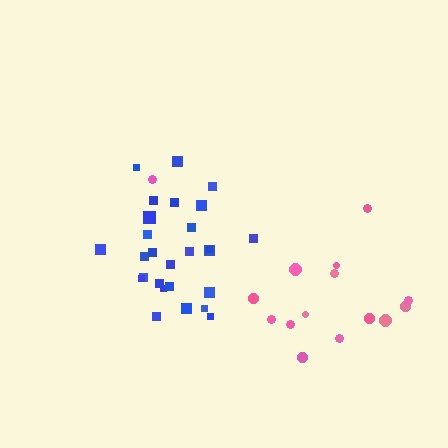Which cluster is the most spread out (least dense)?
Pink.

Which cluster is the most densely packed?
Blue.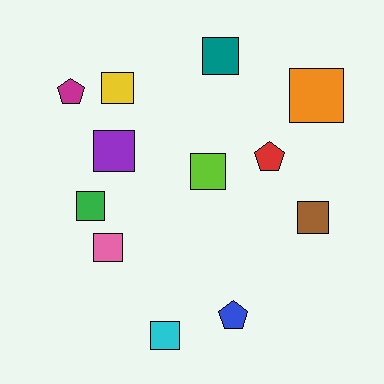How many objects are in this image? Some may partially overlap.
There are 12 objects.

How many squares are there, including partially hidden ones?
There are 9 squares.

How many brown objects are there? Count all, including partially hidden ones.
There is 1 brown object.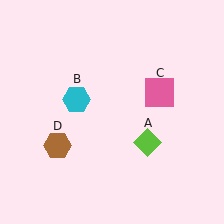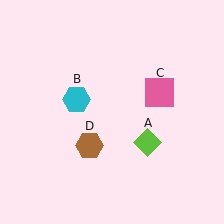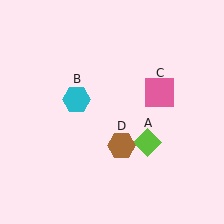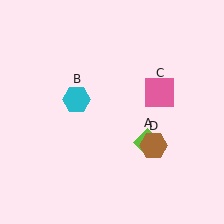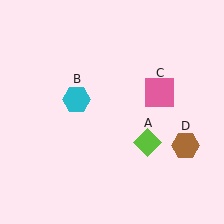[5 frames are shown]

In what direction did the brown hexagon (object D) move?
The brown hexagon (object D) moved right.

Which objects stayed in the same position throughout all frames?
Lime diamond (object A) and cyan hexagon (object B) and pink square (object C) remained stationary.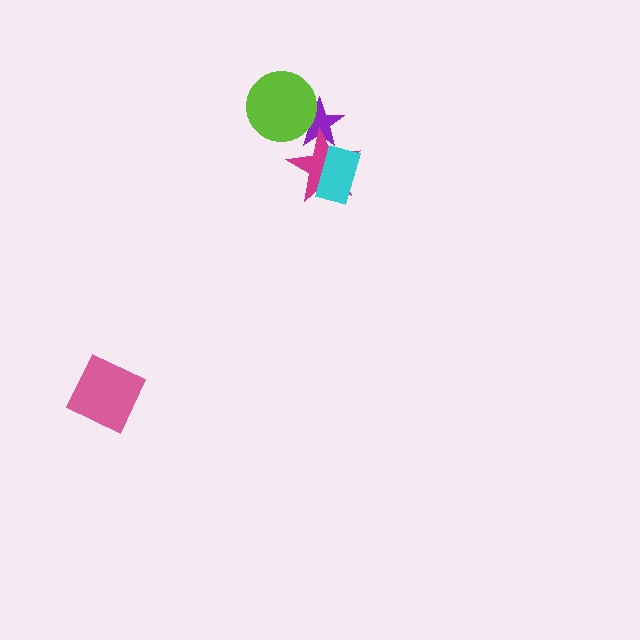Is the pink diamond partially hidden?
No, no other shape covers it.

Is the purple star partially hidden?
Yes, it is partially covered by another shape.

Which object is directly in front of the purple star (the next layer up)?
The magenta star is directly in front of the purple star.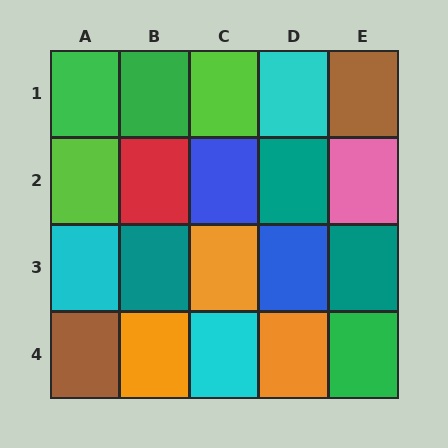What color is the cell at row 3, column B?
Teal.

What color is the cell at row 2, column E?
Pink.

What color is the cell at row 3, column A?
Cyan.